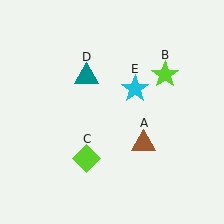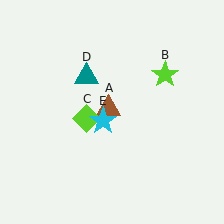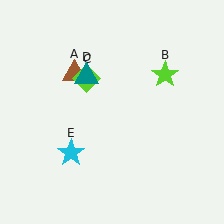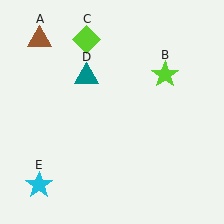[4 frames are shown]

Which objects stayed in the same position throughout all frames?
Lime star (object B) and teal triangle (object D) remained stationary.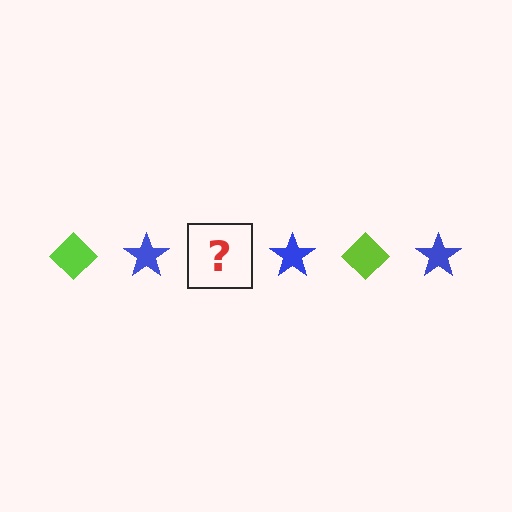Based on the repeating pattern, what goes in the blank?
The blank should be a lime diamond.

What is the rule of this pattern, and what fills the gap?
The rule is that the pattern alternates between lime diamond and blue star. The gap should be filled with a lime diamond.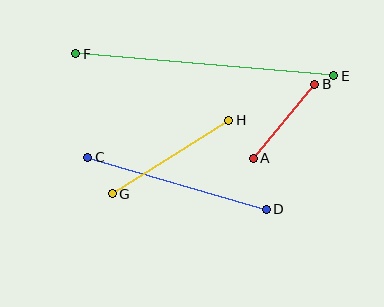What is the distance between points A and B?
The distance is approximately 96 pixels.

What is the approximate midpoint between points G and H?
The midpoint is at approximately (170, 157) pixels.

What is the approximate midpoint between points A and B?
The midpoint is at approximately (284, 121) pixels.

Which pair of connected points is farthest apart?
Points E and F are farthest apart.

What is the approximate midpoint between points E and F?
The midpoint is at approximately (205, 65) pixels.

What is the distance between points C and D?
The distance is approximately 186 pixels.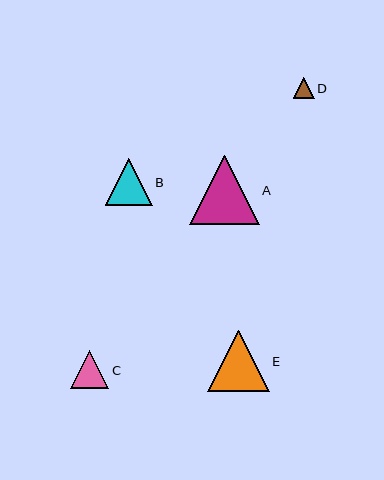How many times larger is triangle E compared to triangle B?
Triangle E is approximately 1.3 times the size of triangle B.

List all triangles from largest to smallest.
From largest to smallest: A, E, B, C, D.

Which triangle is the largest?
Triangle A is the largest with a size of approximately 70 pixels.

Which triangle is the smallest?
Triangle D is the smallest with a size of approximately 21 pixels.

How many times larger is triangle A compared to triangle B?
Triangle A is approximately 1.5 times the size of triangle B.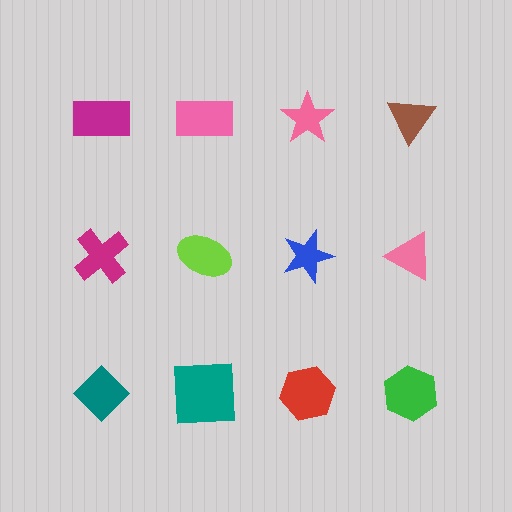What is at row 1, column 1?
A magenta rectangle.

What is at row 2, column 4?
A pink triangle.